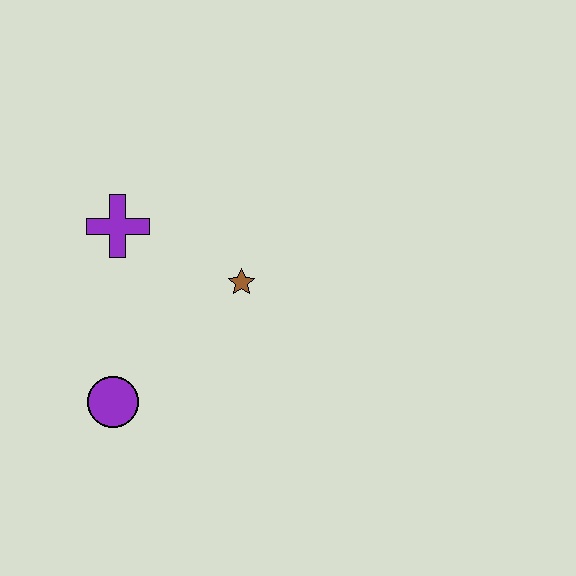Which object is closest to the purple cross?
The brown star is closest to the purple cross.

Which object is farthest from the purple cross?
The purple circle is farthest from the purple cross.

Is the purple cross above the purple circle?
Yes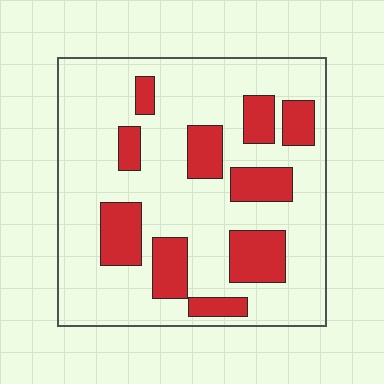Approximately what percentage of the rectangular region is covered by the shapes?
Approximately 25%.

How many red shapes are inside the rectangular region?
10.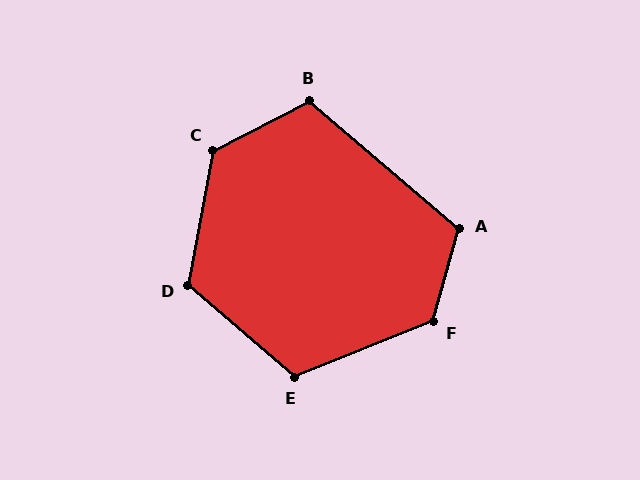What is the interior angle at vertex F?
Approximately 127 degrees (obtuse).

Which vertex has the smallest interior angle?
B, at approximately 112 degrees.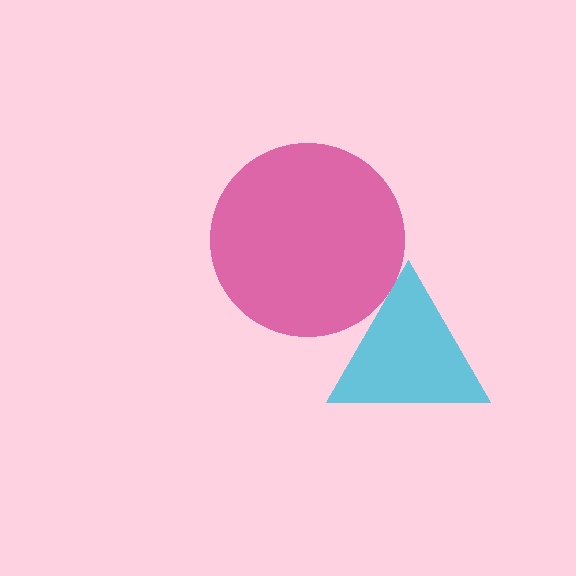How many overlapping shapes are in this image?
There are 2 overlapping shapes in the image.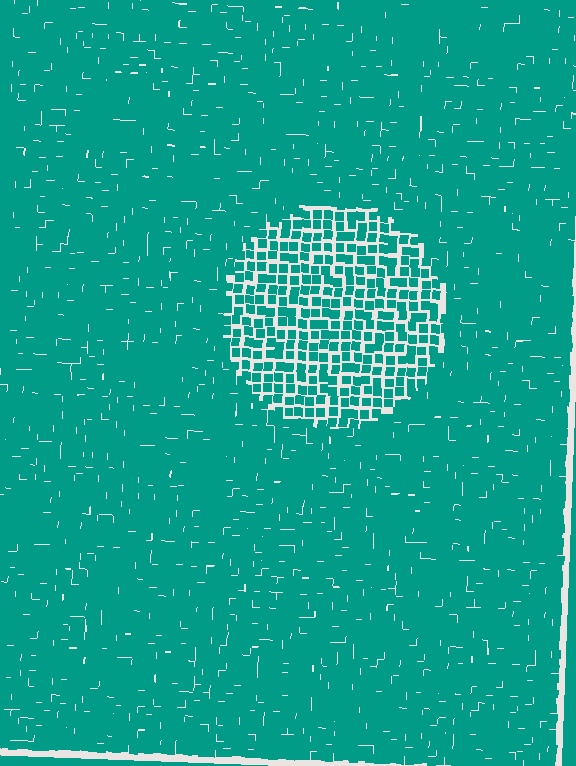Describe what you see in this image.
The image contains small teal elements arranged at two different densities. A circle-shaped region is visible where the elements are less densely packed than the surrounding area.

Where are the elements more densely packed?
The elements are more densely packed outside the circle boundary.